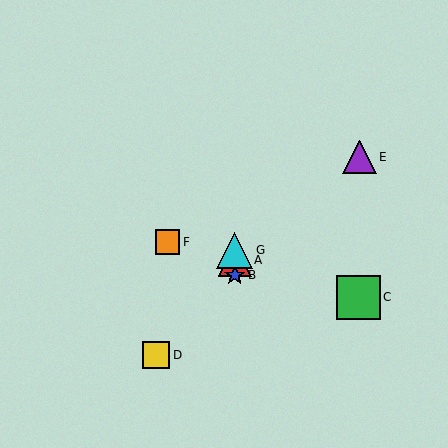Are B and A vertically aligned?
Yes, both are at x≈235.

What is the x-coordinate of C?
Object C is at x≈358.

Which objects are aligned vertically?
Objects A, B, G are aligned vertically.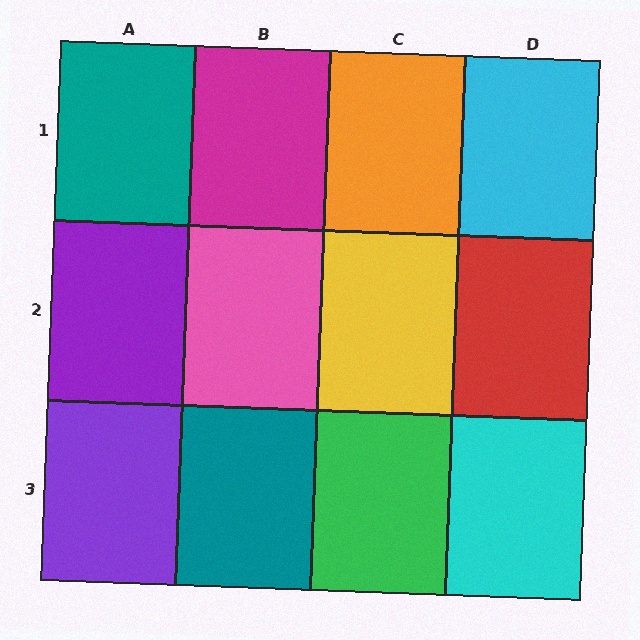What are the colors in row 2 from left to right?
Purple, pink, yellow, red.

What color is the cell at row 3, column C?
Green.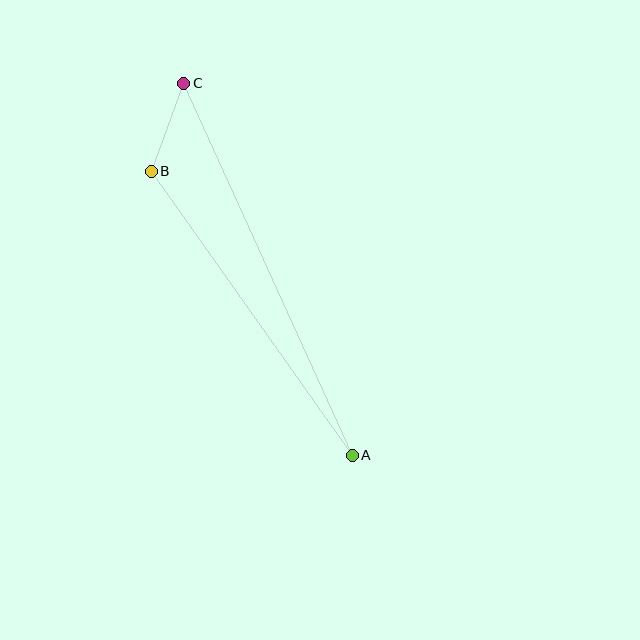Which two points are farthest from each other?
Points A and C are farthest from each other.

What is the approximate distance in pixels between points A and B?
The distance between A and B is approximately 348 pixels.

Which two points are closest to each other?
Points B and C are closest to each other.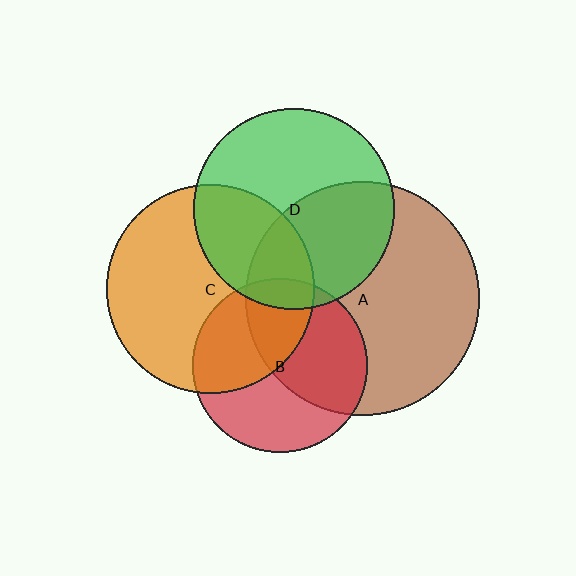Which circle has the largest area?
Circle A (brown).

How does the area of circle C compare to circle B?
Approximately 1.4 times.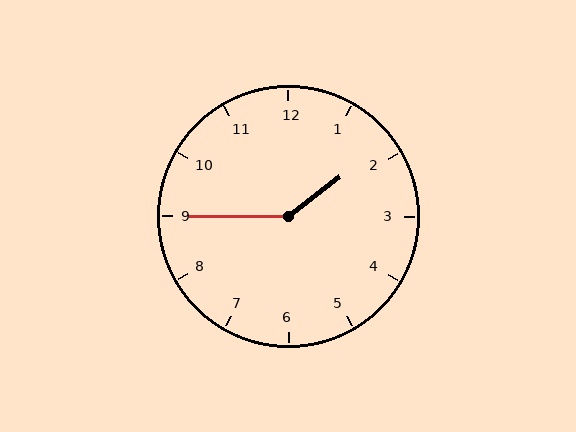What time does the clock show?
1:45.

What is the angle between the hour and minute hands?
Approximately 142 degrees.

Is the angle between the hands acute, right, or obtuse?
It is obtuse.